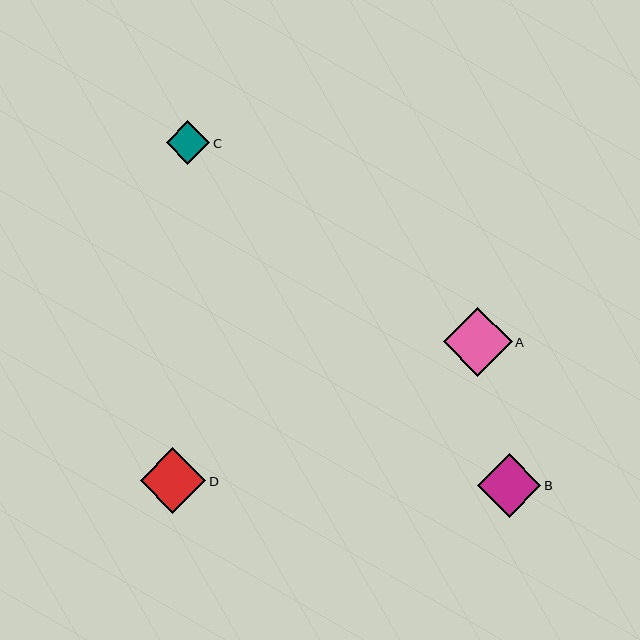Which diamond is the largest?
Diamond A is the largest with a size of approximately 69 pixels.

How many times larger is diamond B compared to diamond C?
Diamond B is approximately 1.5 times the size of diamond C.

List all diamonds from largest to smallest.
From largest to smallest: A, D, B, C.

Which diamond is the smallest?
Diamond C is the smallest with a size of approximately 43 pixels.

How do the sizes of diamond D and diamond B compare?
Diamond D and diamond B are approximately the same size.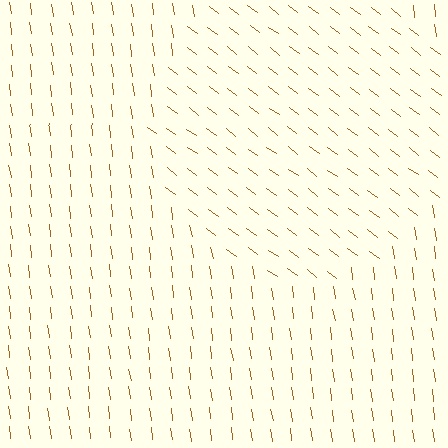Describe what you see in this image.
The image is filled with small brown line segments. A circle region in the image has lines oriented differently from the surrounding lines, creating a visible texture boundary.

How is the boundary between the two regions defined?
The boundary is defined purely by a change in line orientation (approximately 45 degrees difference). All lines are the same color and thickness.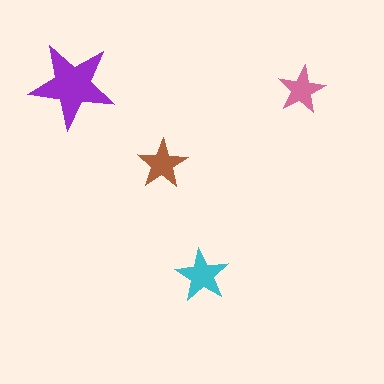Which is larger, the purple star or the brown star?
The purple one.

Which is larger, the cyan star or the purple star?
The purple one.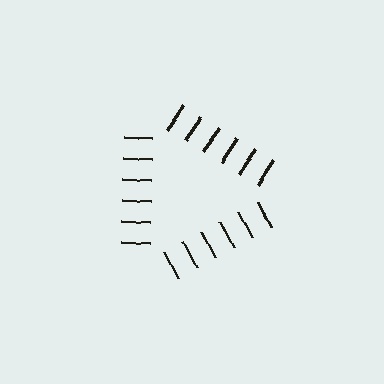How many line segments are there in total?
18 — 6 along each of the 3 edges.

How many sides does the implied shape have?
3 sides — the line-ends trace a triangle.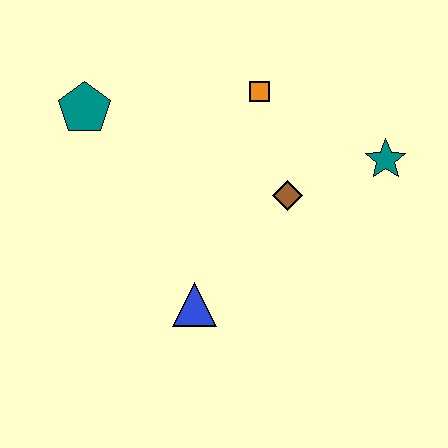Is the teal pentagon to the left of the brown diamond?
Yes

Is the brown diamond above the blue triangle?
Yes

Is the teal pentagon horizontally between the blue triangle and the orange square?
No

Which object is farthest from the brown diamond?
The teal pentagon is farthest from the brown diamond.